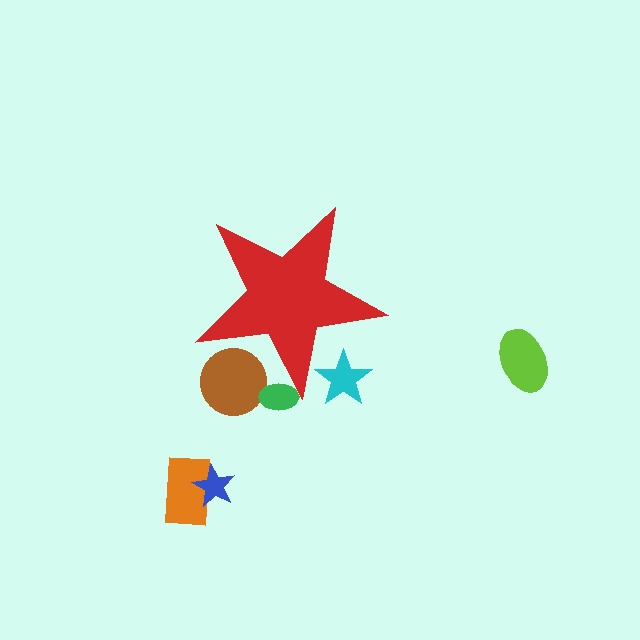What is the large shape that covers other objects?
A red star.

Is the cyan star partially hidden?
Yes, the cyan star is partially hidden behind the red star.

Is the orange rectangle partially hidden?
No, the orange rectangle is fully visible.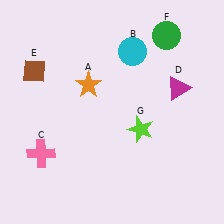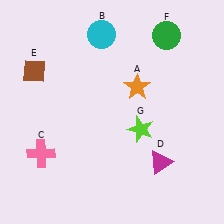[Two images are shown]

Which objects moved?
The objects that moved are: the orange star (A), the cyan circle (B), the magenta triangle (D).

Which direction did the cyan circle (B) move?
The cyan circle (B) moved left.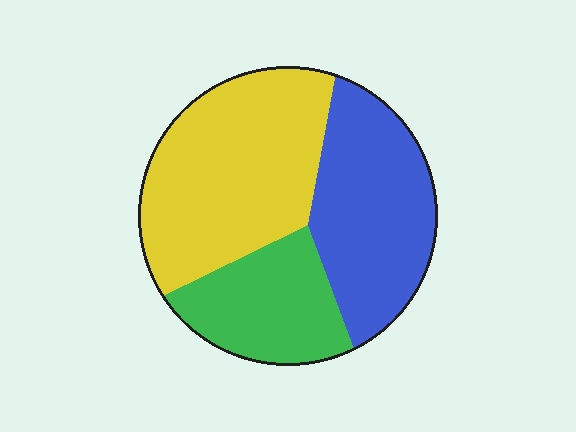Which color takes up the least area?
Green, at roughly 25%.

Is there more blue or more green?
Blue.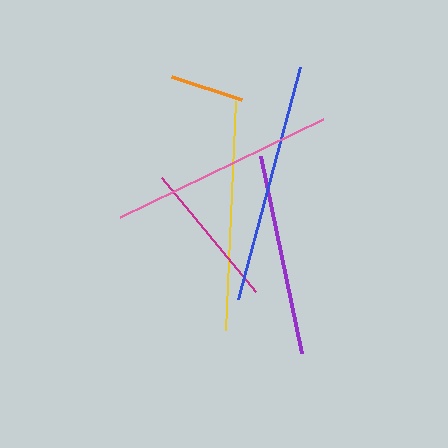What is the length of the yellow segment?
The yellow segment is approximately 229 pixels long.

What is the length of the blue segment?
The blue segment is approximately 241 pixels long.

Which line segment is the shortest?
The orange line is the shortest at approximately 74 pixels.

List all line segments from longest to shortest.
From longest to shortest: blue, yellow, pink, purple, magenta, orange.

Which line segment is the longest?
The blue line is the longest at approximately 241 pixels.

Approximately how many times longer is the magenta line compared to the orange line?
The magenta line is approximately 2.0 times the length of the orange line.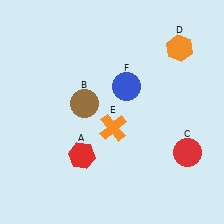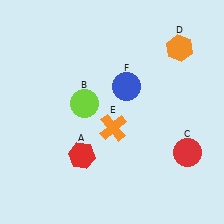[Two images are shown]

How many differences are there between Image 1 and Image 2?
There is 1 difference between the two images.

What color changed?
The circle (B) changed from brown in Image 1 to lime in Image 2.